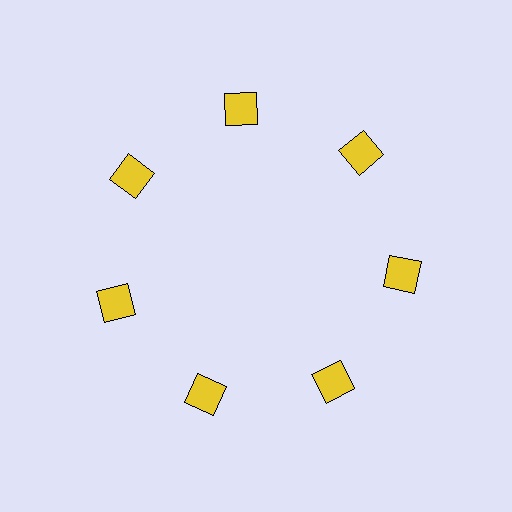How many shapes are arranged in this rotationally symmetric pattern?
There are 7 shapes, arranged in 7 groups of 1.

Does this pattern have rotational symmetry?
Yes, this pattern has 7-fold rotational symmetry. It looks the same after rotating 51 degrees around the center.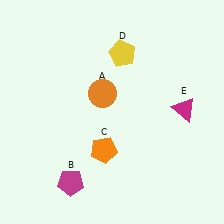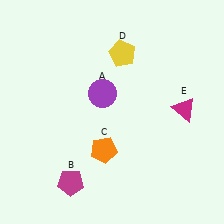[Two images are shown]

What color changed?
The circle (A) changed from orange in Image 1 to purple in Image 2.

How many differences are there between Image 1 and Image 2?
There is 1 difference between the two images.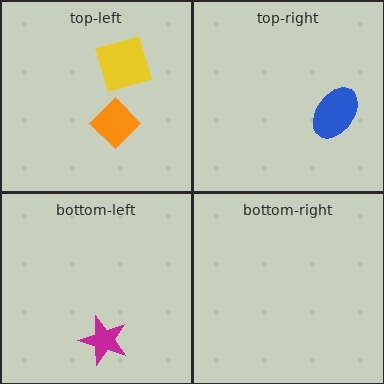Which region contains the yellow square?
The top-left region.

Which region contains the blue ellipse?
The top-right region.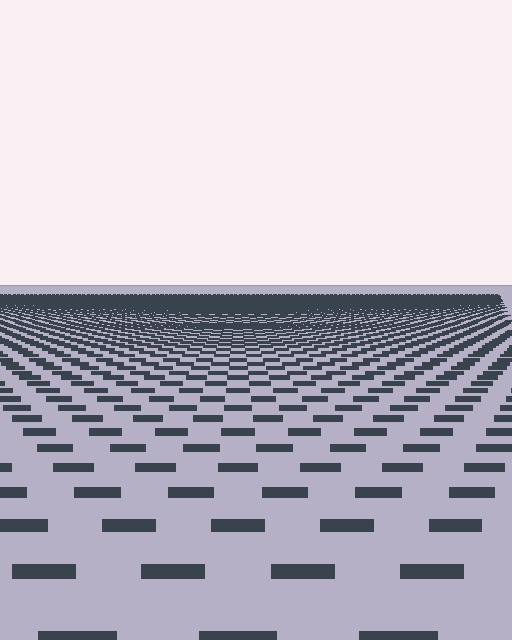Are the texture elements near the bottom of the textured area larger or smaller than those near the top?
Larger. Near the bottom, elements are closer to the viewer and appear at a bigger on-screen size.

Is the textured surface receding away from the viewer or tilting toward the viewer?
The surface is receding away from the viewer. Texture elements get smaller and denser toward the top.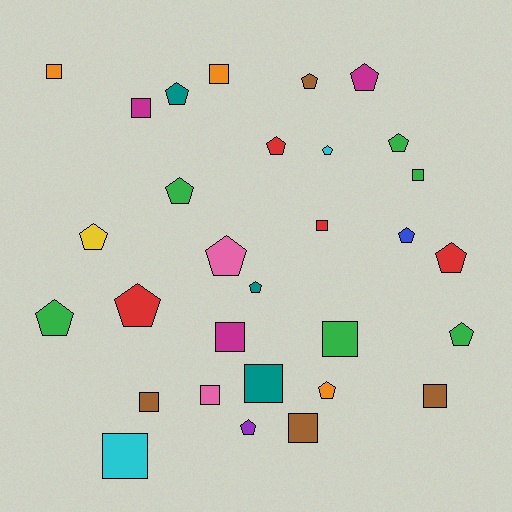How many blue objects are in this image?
There is 1 blue object.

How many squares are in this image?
There are 13 squares.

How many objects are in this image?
There are 30 objects.